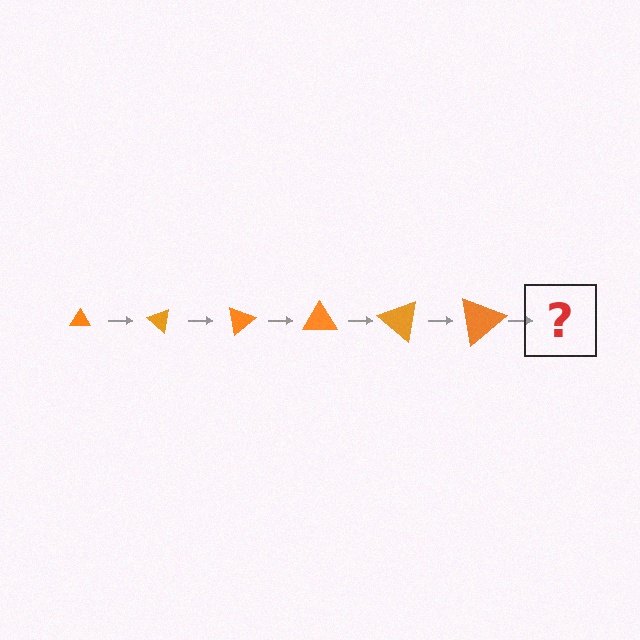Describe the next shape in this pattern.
It should be a triangle, larger than the previous one and rotated 240 degrees from the start.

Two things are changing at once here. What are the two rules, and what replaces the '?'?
The two rules are that the triangle grows larger each step and it rotates 40 degrees each step. The '?' should be a triangle, larger than the previous one and rotated 240 degrees from the start.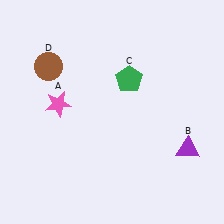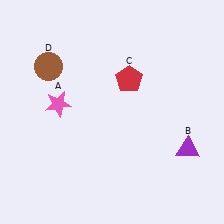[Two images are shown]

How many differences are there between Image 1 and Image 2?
There is 1 difference between the two images.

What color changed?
The pentagon (C) changed from green in Image 1 to red in Image 2.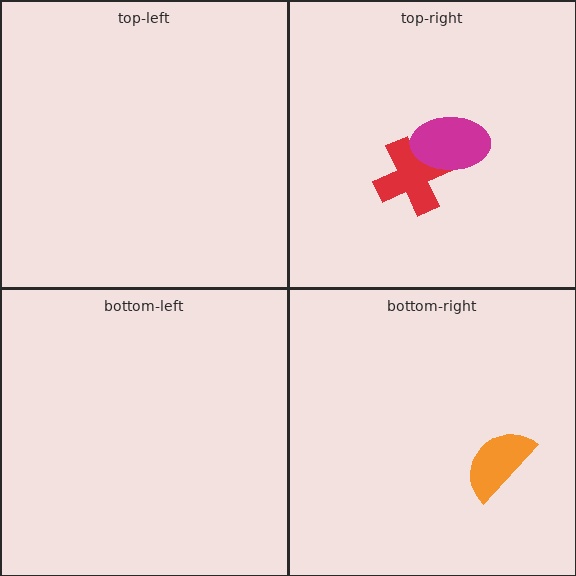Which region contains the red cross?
The top-right region.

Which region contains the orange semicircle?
The bottom-right region.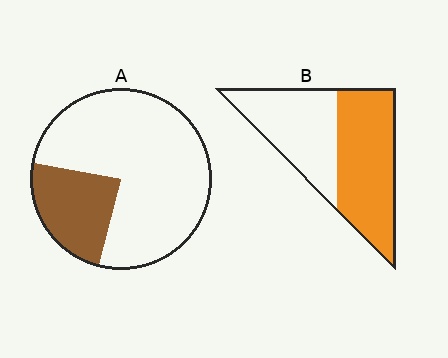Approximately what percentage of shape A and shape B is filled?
A is approximately 25% and B is approximately 55%.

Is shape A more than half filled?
No.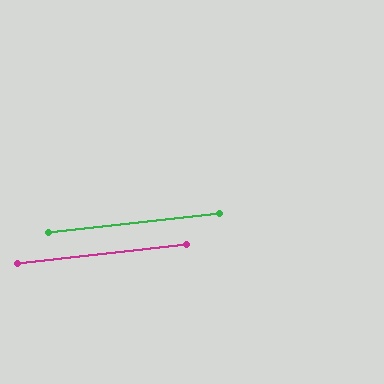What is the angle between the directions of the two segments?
Approximately 0 degrees.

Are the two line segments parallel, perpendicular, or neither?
Parallel — their directions differ by only 0.2°.